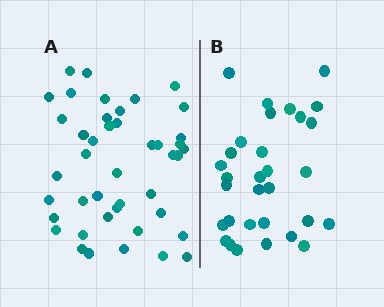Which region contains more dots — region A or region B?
Region A (the left region) has more dots.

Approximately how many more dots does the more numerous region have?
Region A has roughly 12 or so more dots than region B.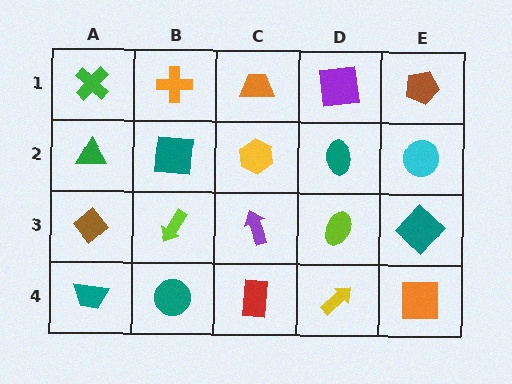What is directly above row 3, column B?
A teal square.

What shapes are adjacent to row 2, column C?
An orange trapezoid (row 1, column C), a purple arrow (row 3, column C), a teal square (row 2, column B), a teal ellipse (row 2, column D).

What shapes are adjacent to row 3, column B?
A teal square (row 2, column B), a teal circle (row 4, column B), a brown diamond (row 3, column A), a purple arrow (row 3, column C).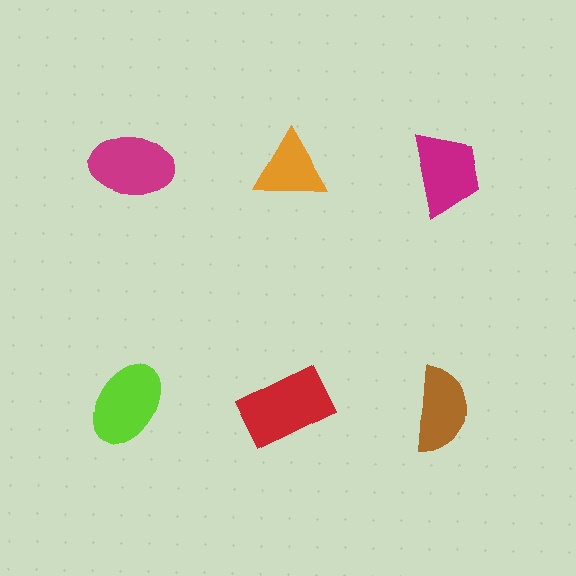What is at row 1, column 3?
A magenta trapezoid.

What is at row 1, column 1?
A magenta ellipse.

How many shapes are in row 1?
3 shapes.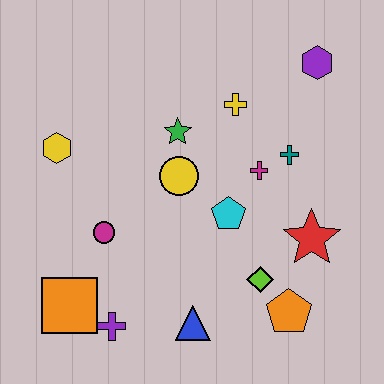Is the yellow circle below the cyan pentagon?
No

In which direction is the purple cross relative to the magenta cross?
The purple cross is below the magenta cross.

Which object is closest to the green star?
The yellow circle is closest to the green star.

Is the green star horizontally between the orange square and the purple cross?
No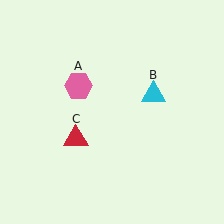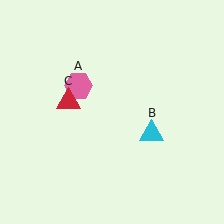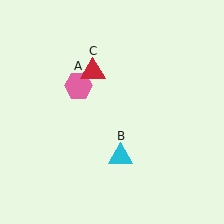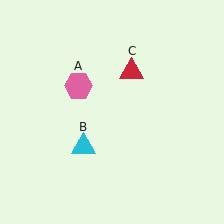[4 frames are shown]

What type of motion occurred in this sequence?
The cyan triangle (object B), red triangle (object C) rotated clockwise around the center of the scene.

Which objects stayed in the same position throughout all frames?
Pink hexagon (object A) remained stationary.